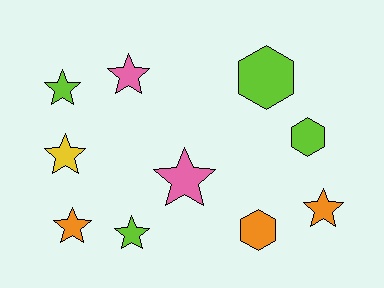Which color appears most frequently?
Lime, with 4 objects.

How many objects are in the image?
There are 10 objects.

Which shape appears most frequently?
Star, with 7 objects.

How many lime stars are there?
There are 2 lime stars.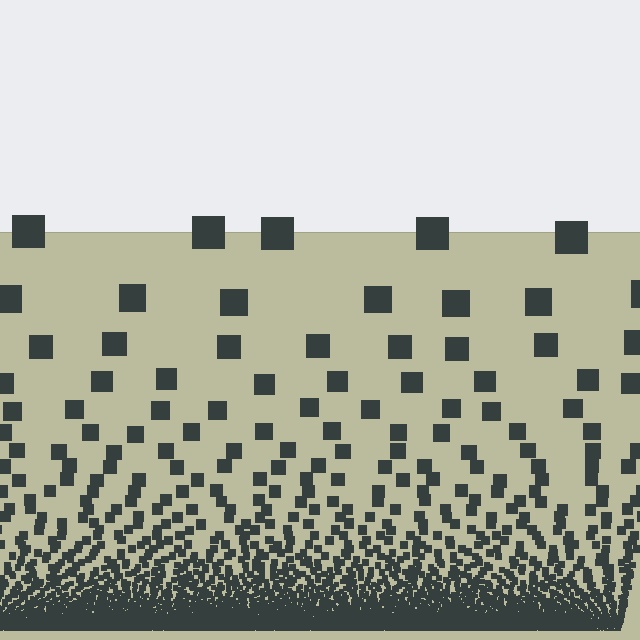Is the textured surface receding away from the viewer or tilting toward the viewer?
The surface appears to tilt toward the viewer. Texture elements get larger and sparser toward the top.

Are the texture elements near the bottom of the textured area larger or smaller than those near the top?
Smaller. The gradient is inverted — elements near the bottom are smaller and denser.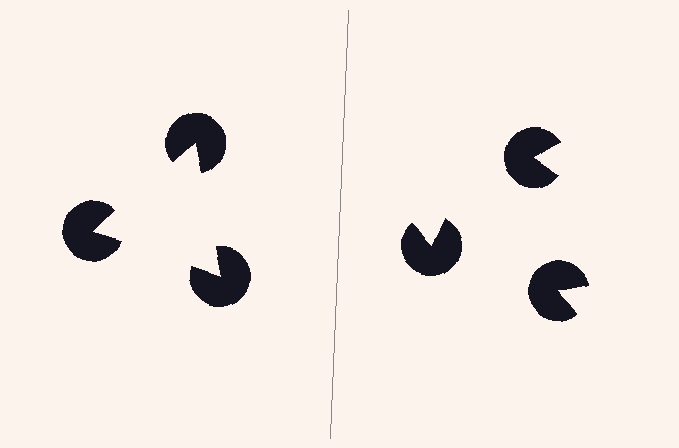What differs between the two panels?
The pac-man discs are positioned identically on both sides; only the wedge orientations differ. On the left they align to a triangle; on the right they are misaligned.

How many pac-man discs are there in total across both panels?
6 — 3 on each side.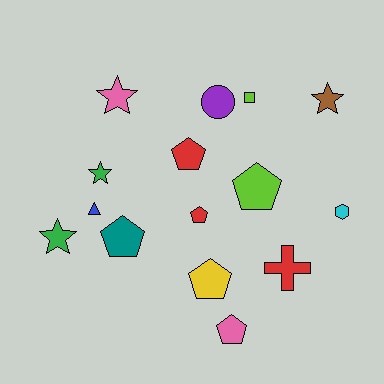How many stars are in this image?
There are 4 stars.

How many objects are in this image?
There are 15 objects.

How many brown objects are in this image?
There is 1 brown object.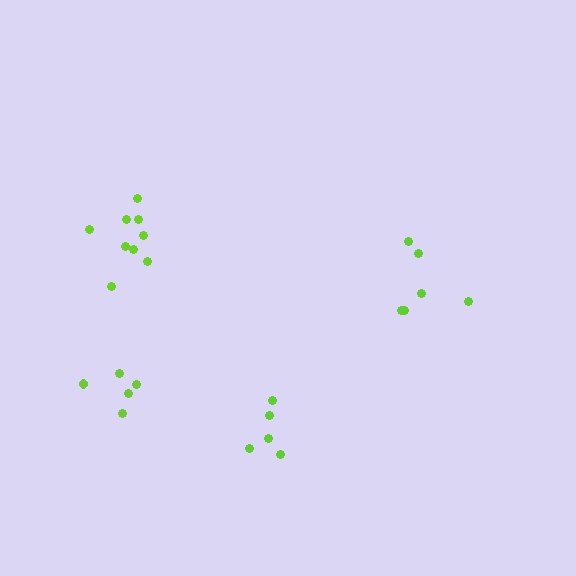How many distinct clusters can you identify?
There are 4 distinct clusters.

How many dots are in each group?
Group 1: 5 dots, Group 2: 5 dots, Group 3: 9 dots, Group 4: 6 dots (25 total).